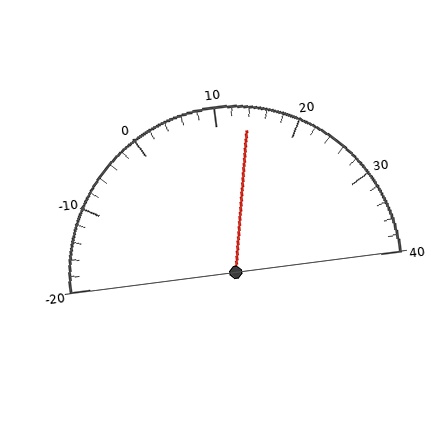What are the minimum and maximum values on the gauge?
The gauge ranges from -20 to 40.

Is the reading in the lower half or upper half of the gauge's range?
The reading is in the upper half of the range (-20 to 40).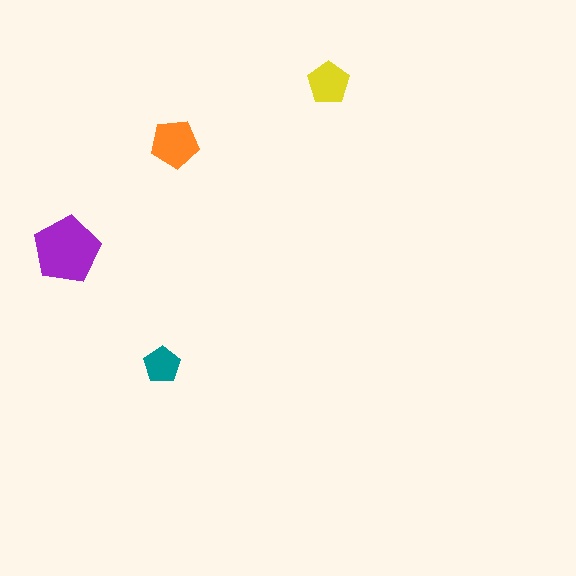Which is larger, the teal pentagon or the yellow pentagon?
The yellow one.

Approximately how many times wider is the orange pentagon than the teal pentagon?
About 1.5 times wider.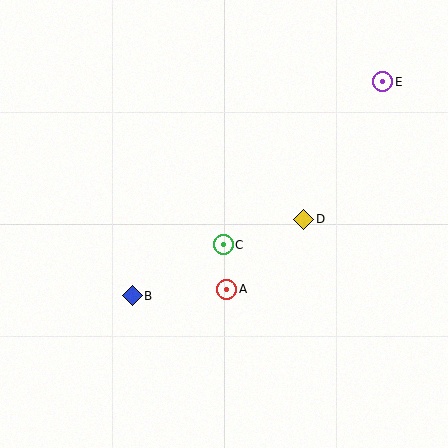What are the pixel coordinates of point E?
Point E is at (383, 82).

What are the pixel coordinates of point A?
Point A is at (227, 289).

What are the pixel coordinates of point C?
Point C is at (223, 245).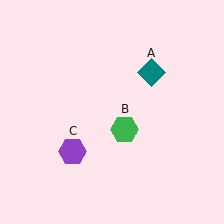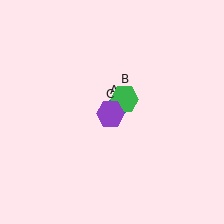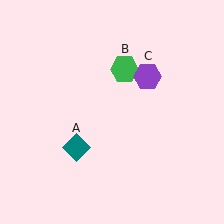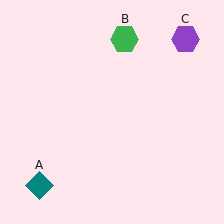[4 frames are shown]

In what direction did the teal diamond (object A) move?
The teal diamond (object A) moved down and to the left.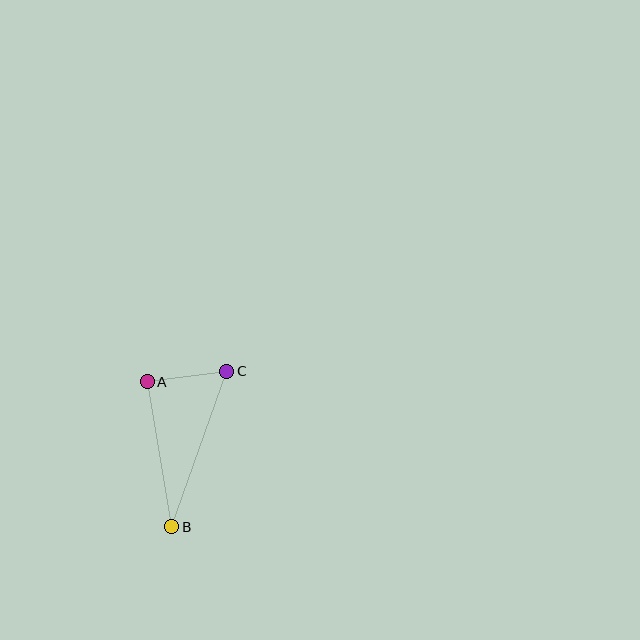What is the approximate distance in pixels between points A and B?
The distance between A and B is approximately 147 pixels.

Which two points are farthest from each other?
Points B and C are farthest from each other.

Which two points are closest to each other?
Points A and C are closest to each other.